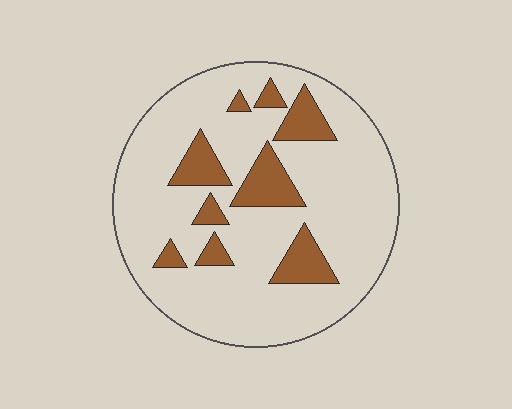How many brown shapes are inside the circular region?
9.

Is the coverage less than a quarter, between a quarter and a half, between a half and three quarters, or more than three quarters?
Less than a quarter.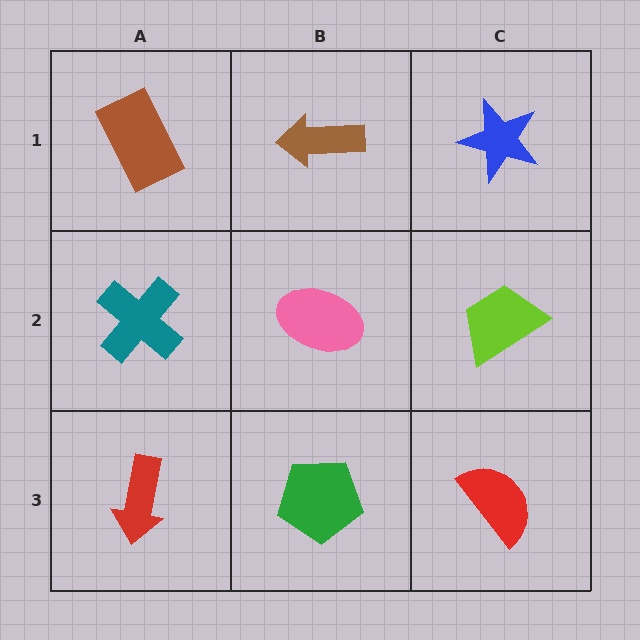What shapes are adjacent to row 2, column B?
A brown arrow (row 1, column B), a green pentagon (row 3, column B), a teal cross (row 2, column A), a lime trapezoid (row 2, column C).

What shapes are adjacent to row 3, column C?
A lime trapezoid (row 2, column C), a green pentagon (row 3, column B).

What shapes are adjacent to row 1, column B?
A pink ellipse (row 2, column B), a brown rectangle (row 1, column A), a blue star (row 1, column C).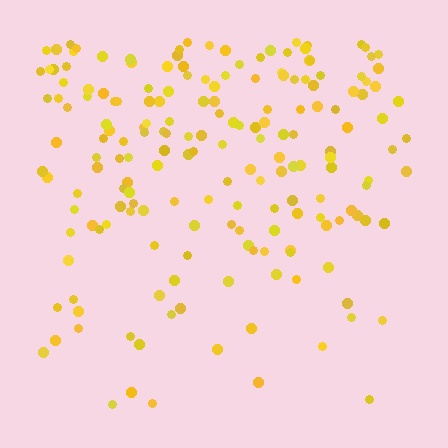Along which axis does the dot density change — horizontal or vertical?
Vertical.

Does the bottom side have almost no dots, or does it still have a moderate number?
Still a moderate number, just noticeably fewer than the top.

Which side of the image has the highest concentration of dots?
The top.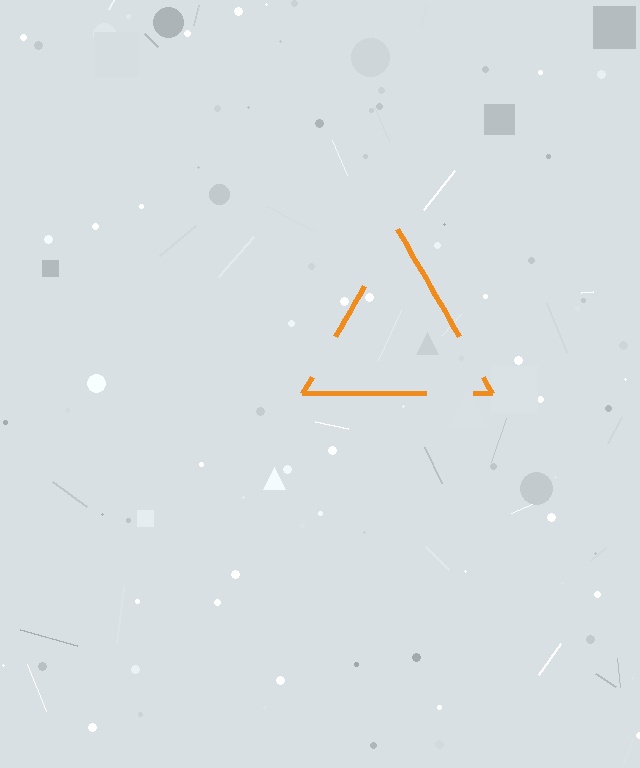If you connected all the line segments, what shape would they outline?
They would outline a triangle.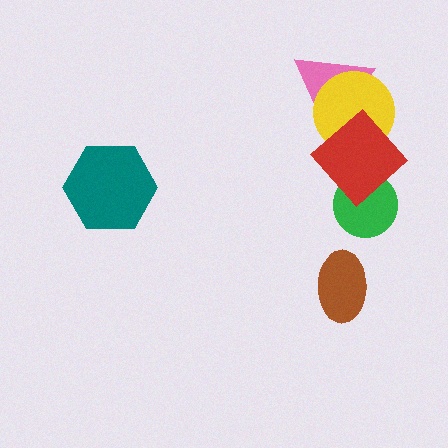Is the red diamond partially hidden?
No, no other shape covers it.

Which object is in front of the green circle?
The red diamond is in front of the green circle.